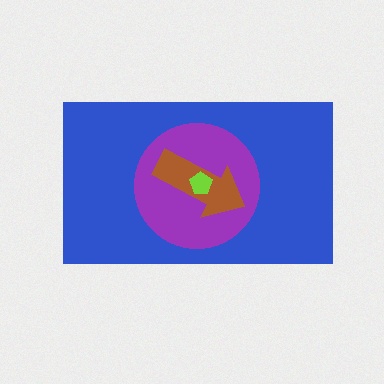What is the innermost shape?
The lime pentagon.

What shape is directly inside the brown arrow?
The lime pentagon.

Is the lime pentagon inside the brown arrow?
Yes.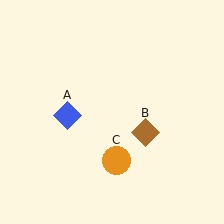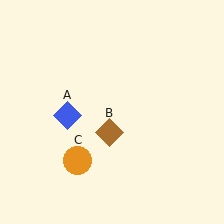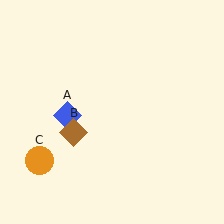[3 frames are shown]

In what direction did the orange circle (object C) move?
The orange circle (object C) moved left.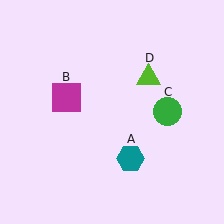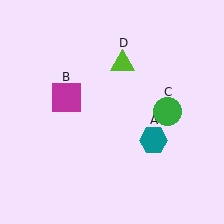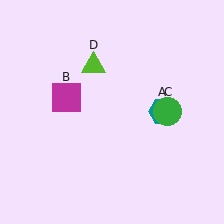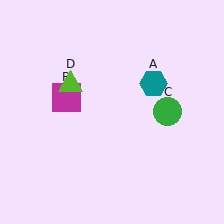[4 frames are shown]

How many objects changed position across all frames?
2 objects changed position: teal hexagon (object A), lime triangle (object D).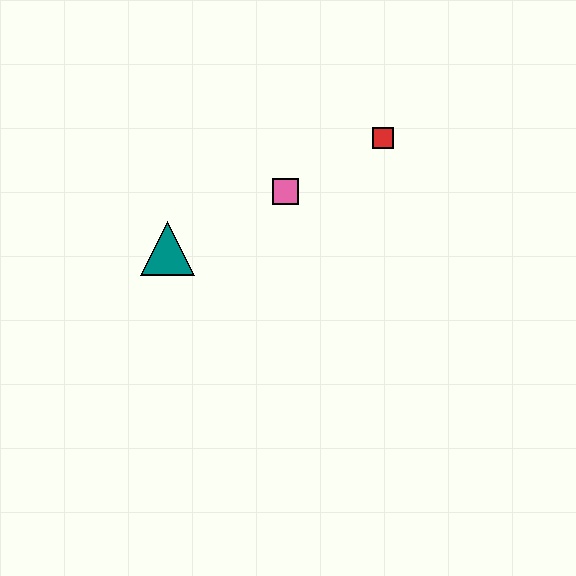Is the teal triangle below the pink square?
Yes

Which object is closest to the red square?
The pink square is closest to the red square.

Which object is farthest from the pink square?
The teal triangle is farthest from the pink square.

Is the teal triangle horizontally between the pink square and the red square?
No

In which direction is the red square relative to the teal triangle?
The red square is to the right of the teal triangle.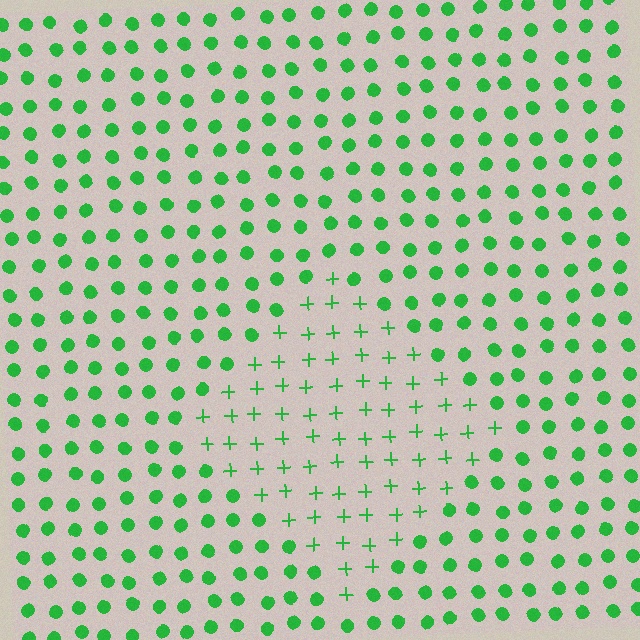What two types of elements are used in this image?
The image uses plus signs inside the diamond region and circles outside it.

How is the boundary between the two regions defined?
The boundary is defined by a change in element shape: plus signs inside vs. circles outside. All elements share the same color and spacing.